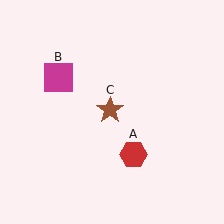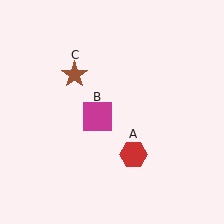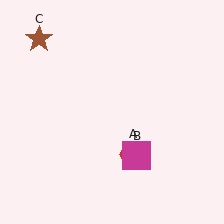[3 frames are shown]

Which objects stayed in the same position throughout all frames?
Red hexagon (object A) remained stationary.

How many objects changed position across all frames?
2 objects changed position: magenta square (object B), brown star (object C).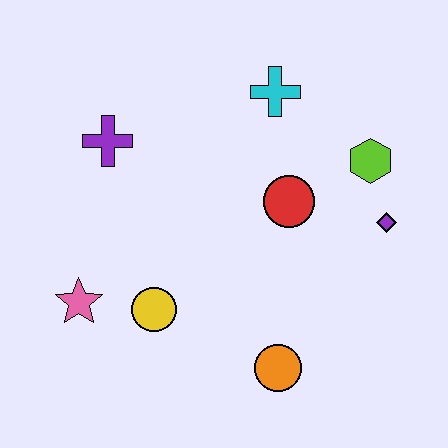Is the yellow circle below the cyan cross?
Yes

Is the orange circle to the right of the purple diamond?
No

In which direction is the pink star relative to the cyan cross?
The pink star is below the cyan cross.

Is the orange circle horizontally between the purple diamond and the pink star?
Yes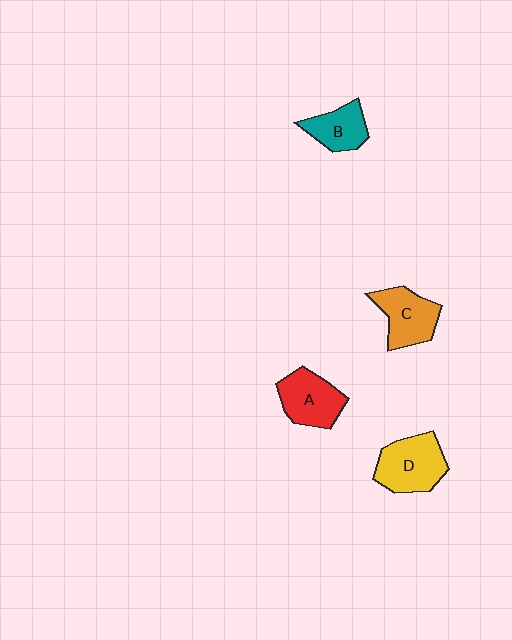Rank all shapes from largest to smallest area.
From largest to smallest: D (yellow), A (red), C (orange), B (teal).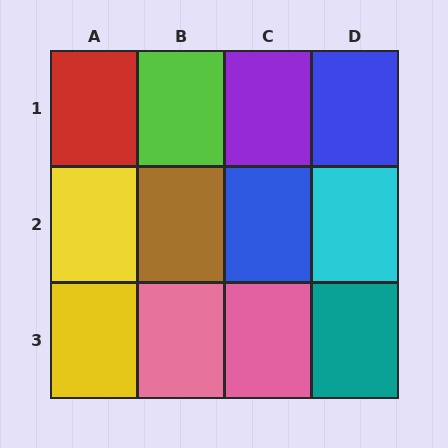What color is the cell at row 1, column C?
Purple.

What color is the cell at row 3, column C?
Pink.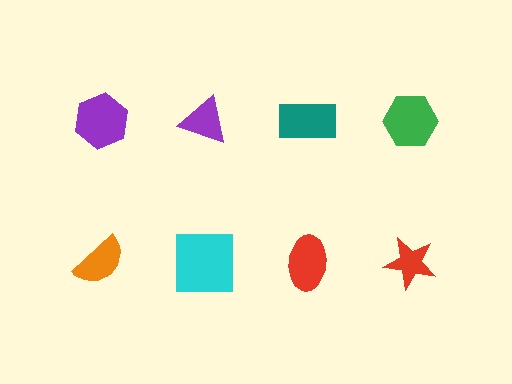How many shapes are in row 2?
4 shapes.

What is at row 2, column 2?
A cyan square.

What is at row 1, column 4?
A green hexagon.